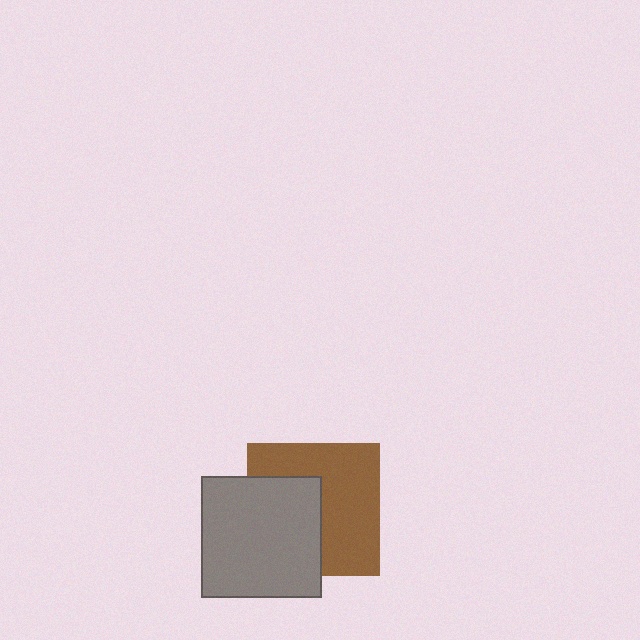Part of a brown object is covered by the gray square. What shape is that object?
It is a square.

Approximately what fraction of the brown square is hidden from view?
Roughly 42% of the brown square is hidden behind the gray square.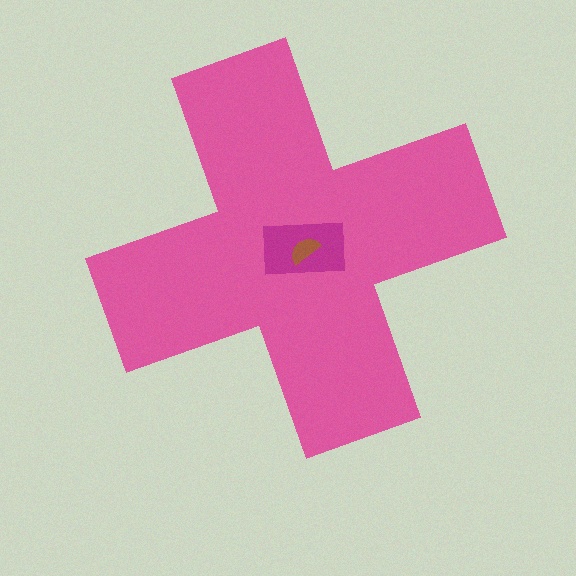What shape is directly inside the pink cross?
The magenta rectangle.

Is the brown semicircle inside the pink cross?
Yes.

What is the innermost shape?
The brown semicircle.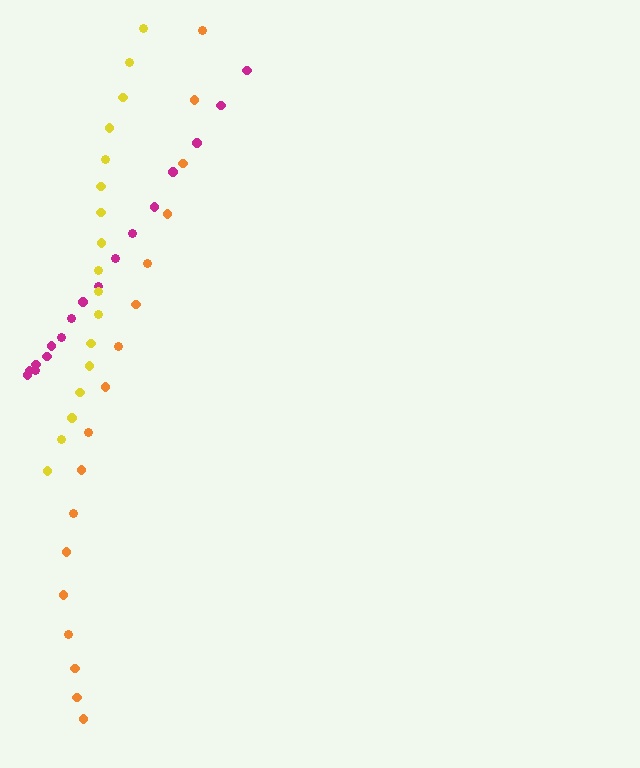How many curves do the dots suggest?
There are 3 distinct paths.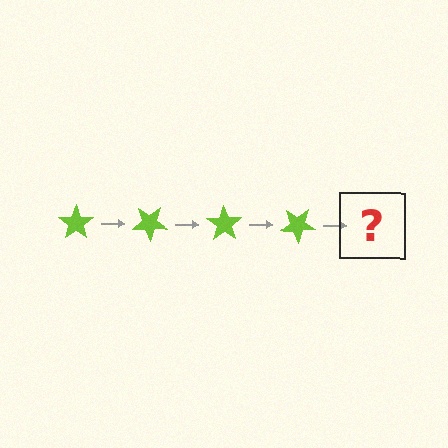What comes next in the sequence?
The next element should be a lime star rotated 140 degrees.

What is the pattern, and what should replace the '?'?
The pattern is that the star rotates 35 degrees each step. The '?' should be a lime star rotated 140 degrees.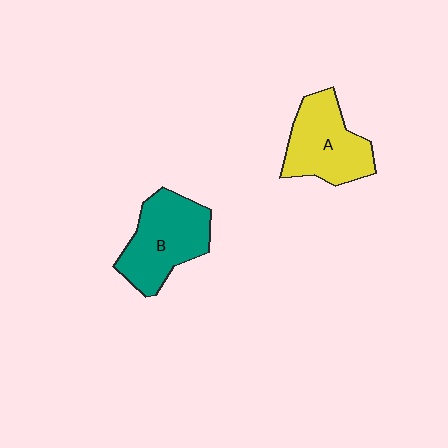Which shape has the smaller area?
Shape A (yellow).